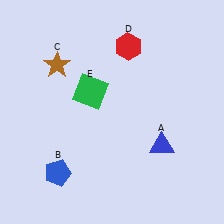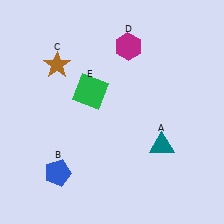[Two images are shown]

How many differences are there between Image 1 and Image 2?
There are 2 differences between the two images.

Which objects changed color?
A changed from blue to teal. D changed from red to magenta.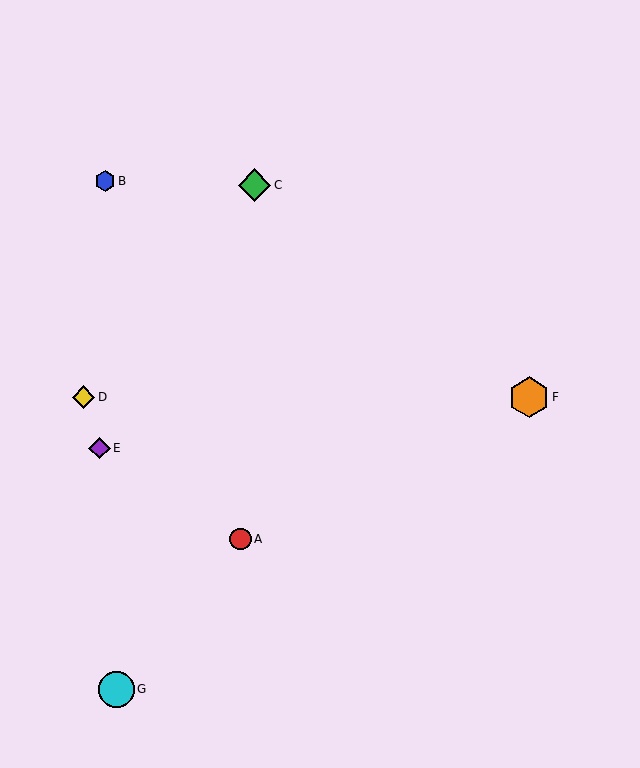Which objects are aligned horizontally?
Objects D, F are aligned horizontally.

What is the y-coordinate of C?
Object C is at y≈185.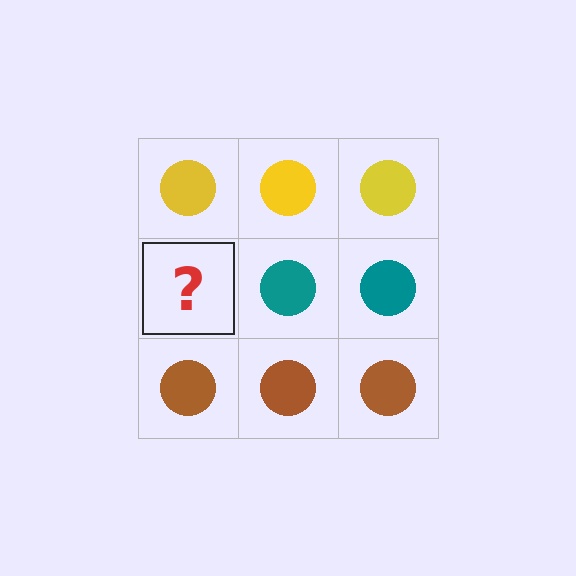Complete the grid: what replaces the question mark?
The question mark should be replaced with a teal circle.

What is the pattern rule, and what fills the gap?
The rule is that each row has a consistent color. The gap should be filled with a teal circle.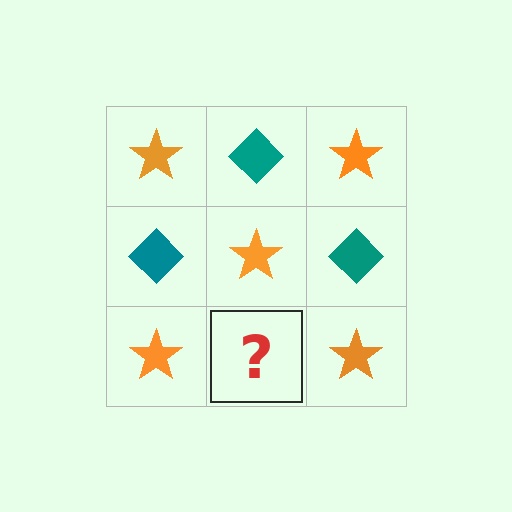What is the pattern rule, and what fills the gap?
The rule is that it alternates orange star and teal diamond in a checkerboard pattern. The gap should be filled with a teal diamond.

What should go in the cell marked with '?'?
The missing cell should contain a teal diamond.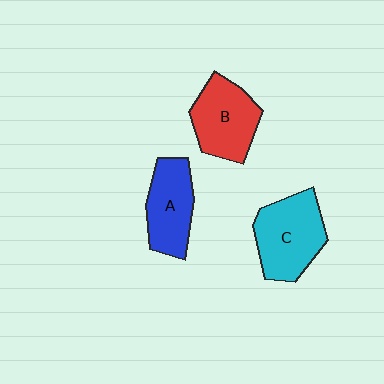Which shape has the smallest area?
Shape A (blue).